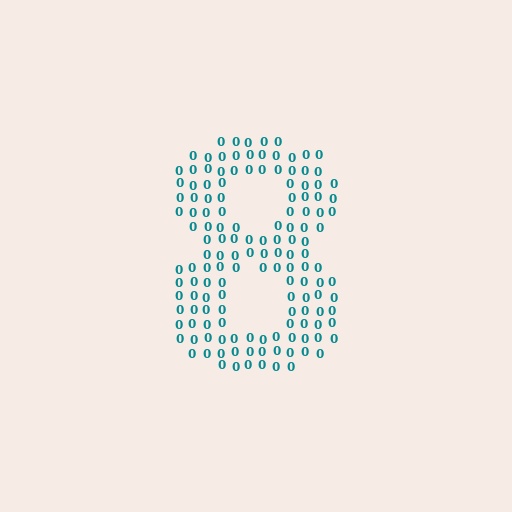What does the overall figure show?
The overall figure shows the digit 8.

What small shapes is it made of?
It is made of small digit 0's.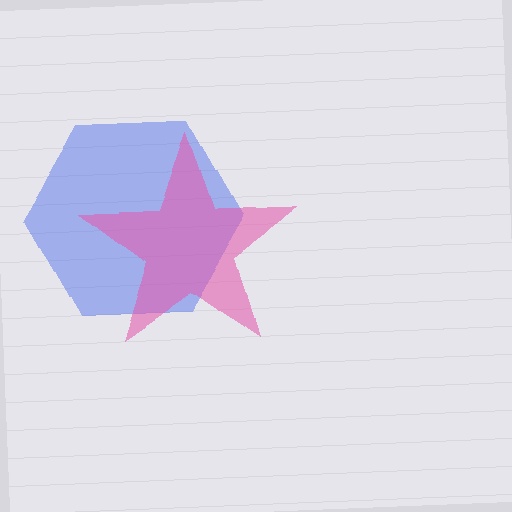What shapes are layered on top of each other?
The layered shapes are: a blue hexagon, a pink star.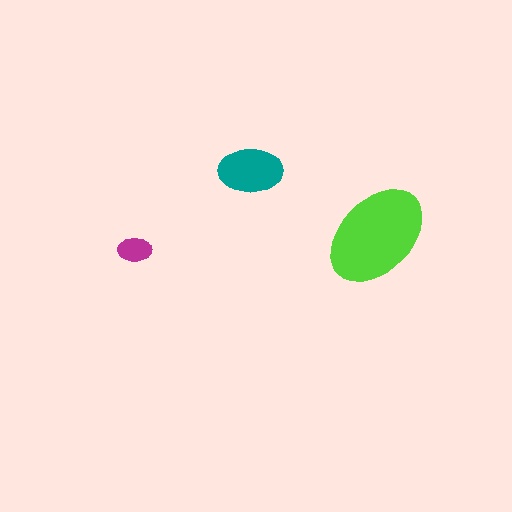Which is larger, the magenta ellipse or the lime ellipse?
The lime one.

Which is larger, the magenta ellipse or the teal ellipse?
The teal one.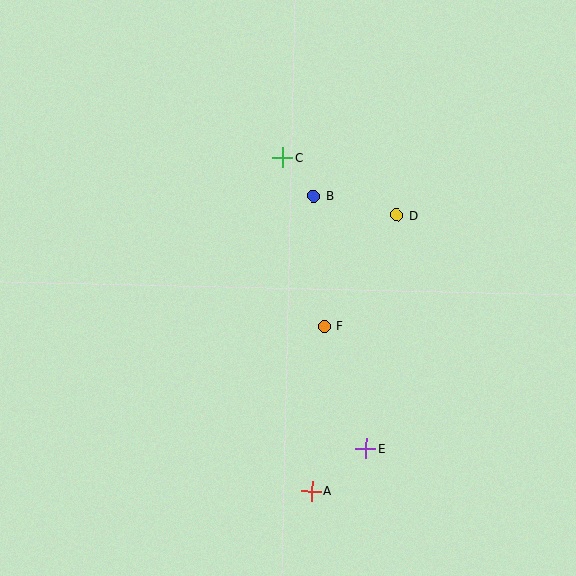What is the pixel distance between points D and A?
The distance between D and A is 288 pixels.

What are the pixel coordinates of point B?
Point B is at (314, 196).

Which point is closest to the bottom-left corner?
Point A is closest to the bottom-left corner.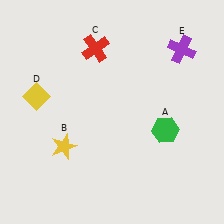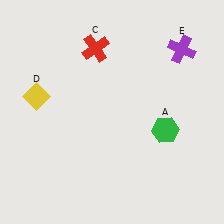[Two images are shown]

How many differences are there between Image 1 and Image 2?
There is 1 difference between the two images.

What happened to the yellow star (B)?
The yellow star (B) was removed in Image 2. It was in the bottom-left area of Image 1.